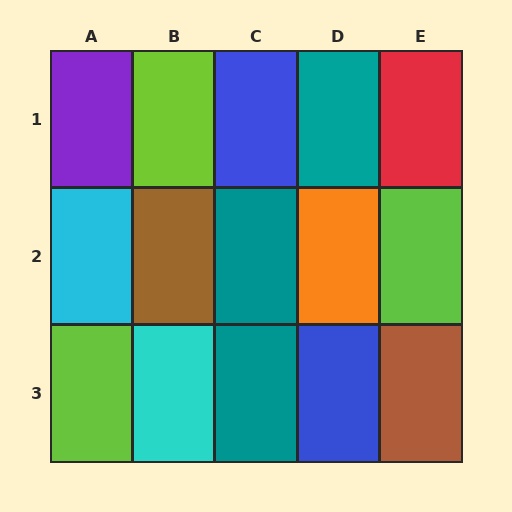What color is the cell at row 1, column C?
Blue.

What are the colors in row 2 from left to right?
Cyan, brown, teal, orange, lime.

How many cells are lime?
3 cells are lime.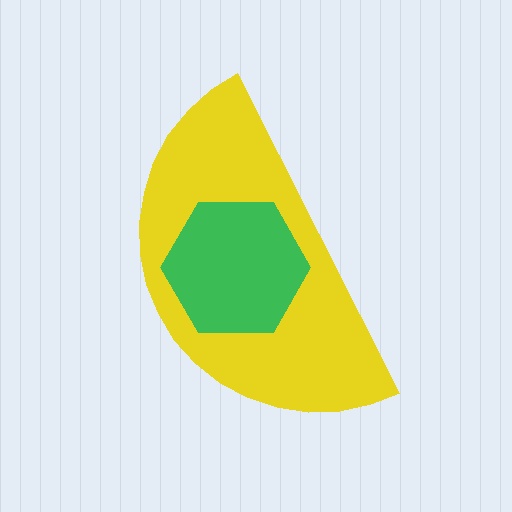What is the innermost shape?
The green hexagon.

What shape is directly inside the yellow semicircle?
The green hexagon.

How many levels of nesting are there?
2.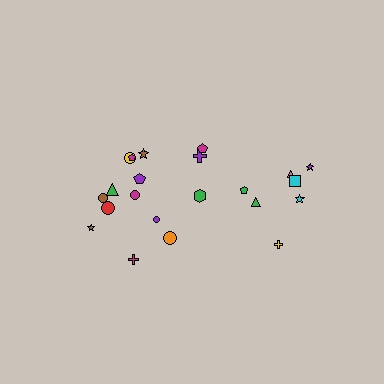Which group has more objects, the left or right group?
The left group.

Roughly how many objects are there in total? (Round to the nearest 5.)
Roughly 20 objects in total.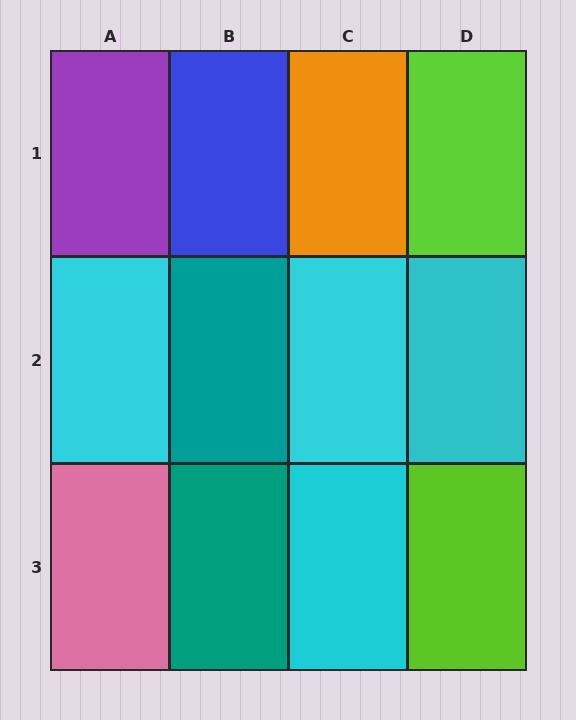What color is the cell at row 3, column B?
Teal.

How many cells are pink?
1 cell is pink.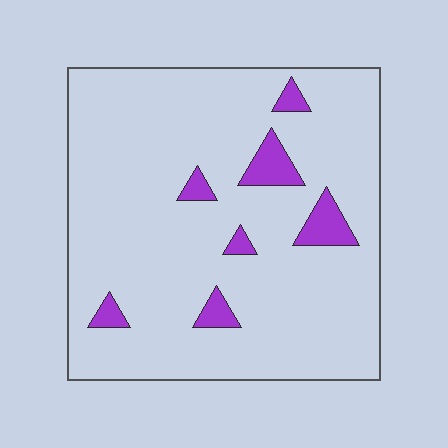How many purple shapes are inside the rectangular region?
7.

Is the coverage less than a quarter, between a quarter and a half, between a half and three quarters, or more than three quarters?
Less than a quarter.